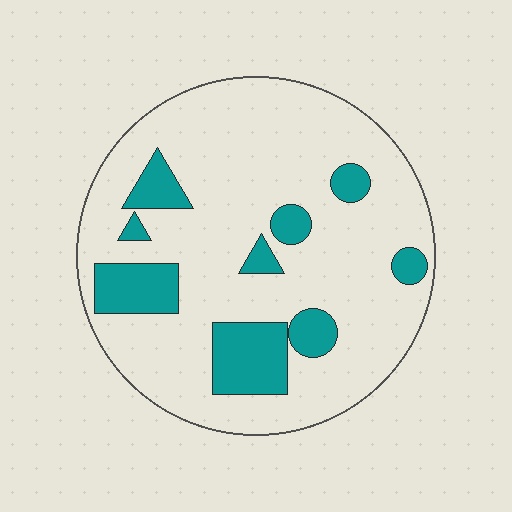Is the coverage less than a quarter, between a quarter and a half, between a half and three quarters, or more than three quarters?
Less than a quarter.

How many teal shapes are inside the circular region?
9.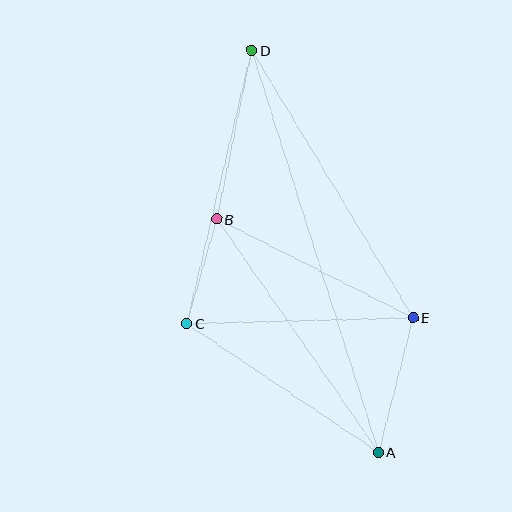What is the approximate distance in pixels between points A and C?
The distance between A and C is approximately 231 pixels.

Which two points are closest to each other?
Points B and C are closest to each other.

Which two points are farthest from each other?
Points A and D are farthest from each other.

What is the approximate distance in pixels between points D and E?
The distance between D and E is approximately 312 pixels.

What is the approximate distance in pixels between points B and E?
The distance between B and E is approximately 220 pixels.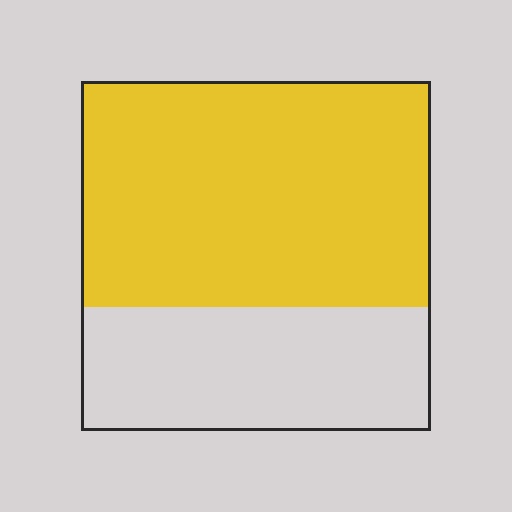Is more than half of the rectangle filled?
Yes.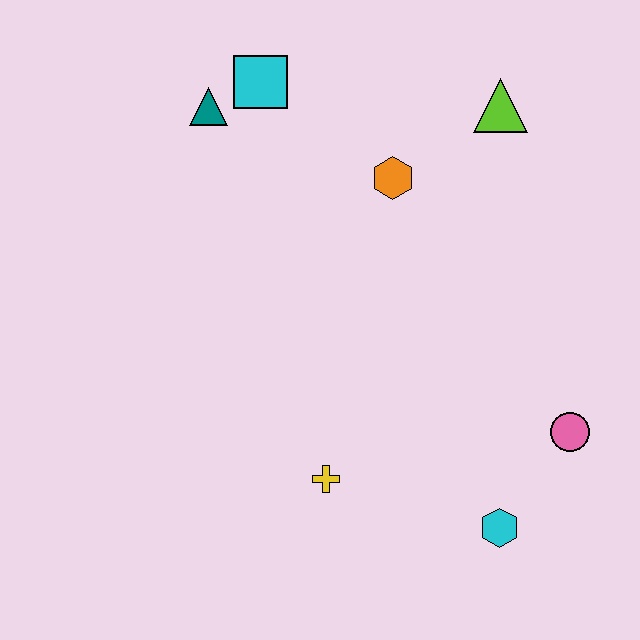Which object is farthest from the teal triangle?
The cyan hexagon is farthest from the teal triangle.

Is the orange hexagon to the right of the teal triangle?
Yes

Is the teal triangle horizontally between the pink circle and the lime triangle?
No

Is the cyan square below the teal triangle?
No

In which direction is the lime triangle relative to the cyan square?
The lime triangle is to the right of the cyan square.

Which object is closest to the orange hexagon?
The lime triangle is closest to the orange hexagon.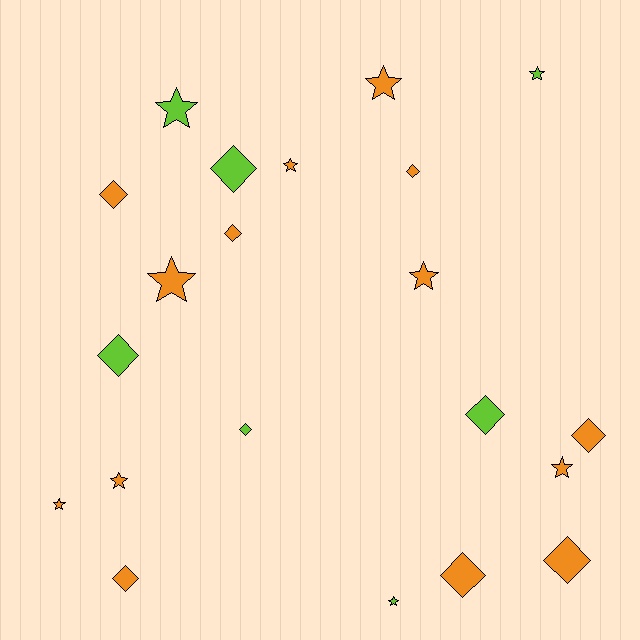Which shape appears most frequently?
Diamond, with 11 objects.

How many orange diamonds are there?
There are 7 orange diamonds.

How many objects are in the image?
There are 21 objects.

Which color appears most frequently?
Orange, with 14 objects.